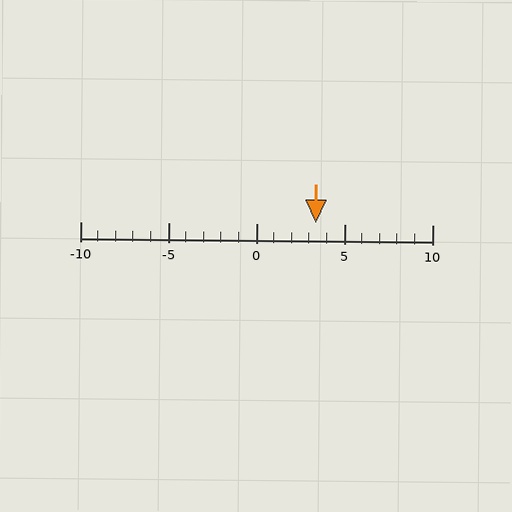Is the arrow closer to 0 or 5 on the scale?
The arrow is closer to 5.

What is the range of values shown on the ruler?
The ruler shows values from -10 to 10.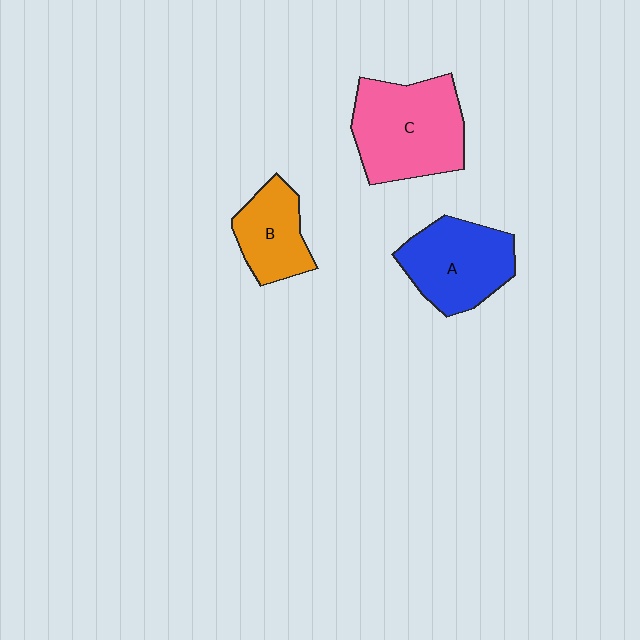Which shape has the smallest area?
Shape B (orange).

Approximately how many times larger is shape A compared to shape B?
Approximately 1.4 times.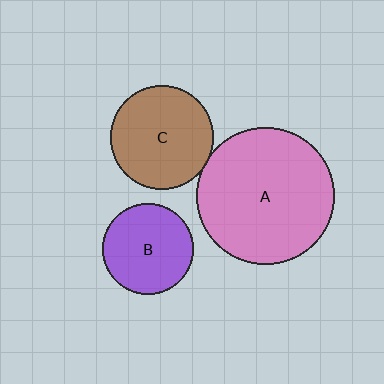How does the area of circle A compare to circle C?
Approximately 1.8 times.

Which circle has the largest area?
Circle A (pink).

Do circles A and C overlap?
Yes.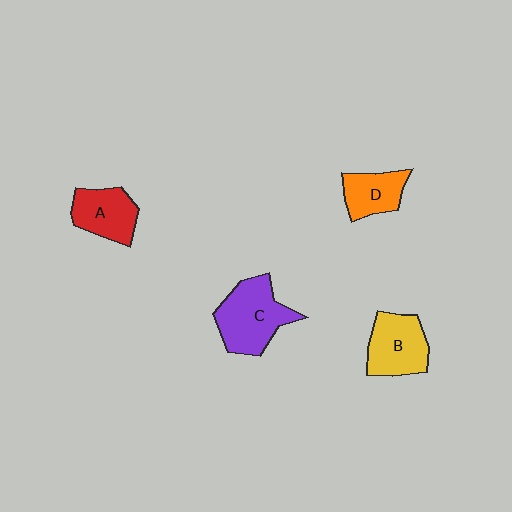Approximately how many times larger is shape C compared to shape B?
Approximately 1.2 times.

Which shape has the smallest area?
Shape D (orange).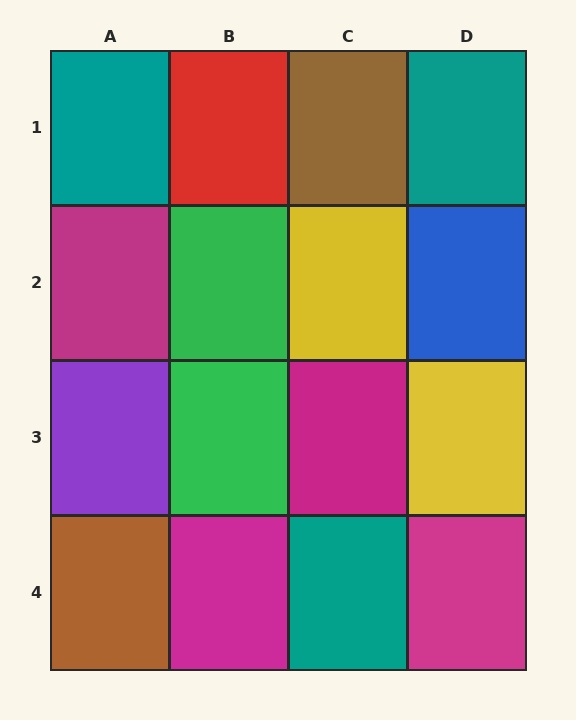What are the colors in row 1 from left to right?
Teal, red, brown, teal.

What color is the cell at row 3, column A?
Purple.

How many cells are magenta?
4 cells are magenta.